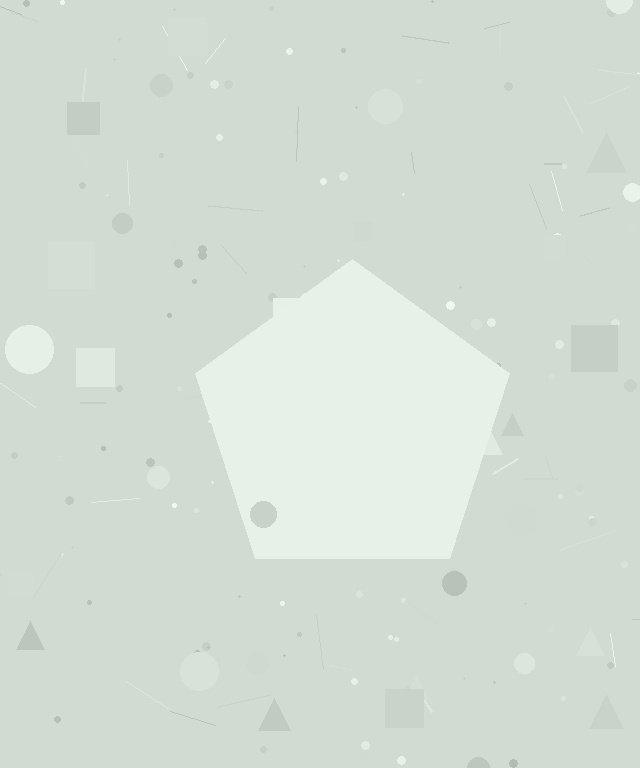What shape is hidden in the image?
A pentagon is hidden in the image.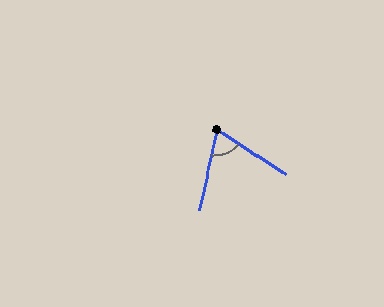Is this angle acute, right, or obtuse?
It is acute.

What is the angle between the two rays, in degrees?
Approximately 69 degrees.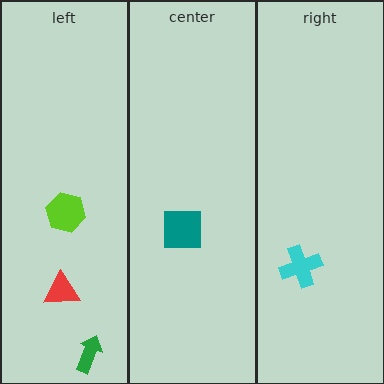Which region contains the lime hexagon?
The left region.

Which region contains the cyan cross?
The right region.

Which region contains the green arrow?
The left region.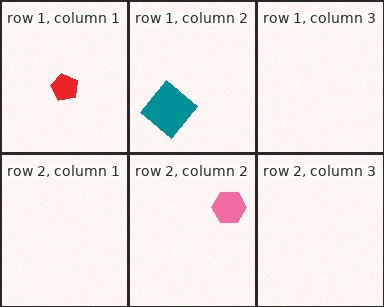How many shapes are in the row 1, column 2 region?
1.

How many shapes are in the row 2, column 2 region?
1.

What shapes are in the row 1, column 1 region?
The red pentagon.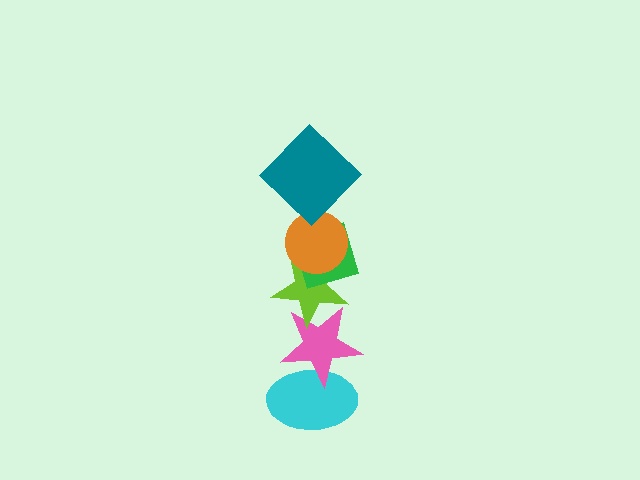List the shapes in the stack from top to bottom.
From top to bottom: the teal diamond, the orange circle, the green diamond, the lime star, the pink star, the cyan ellipse.